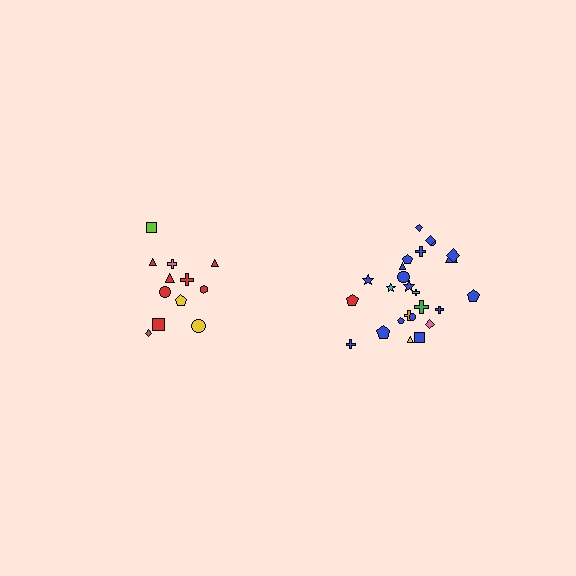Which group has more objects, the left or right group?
The right group.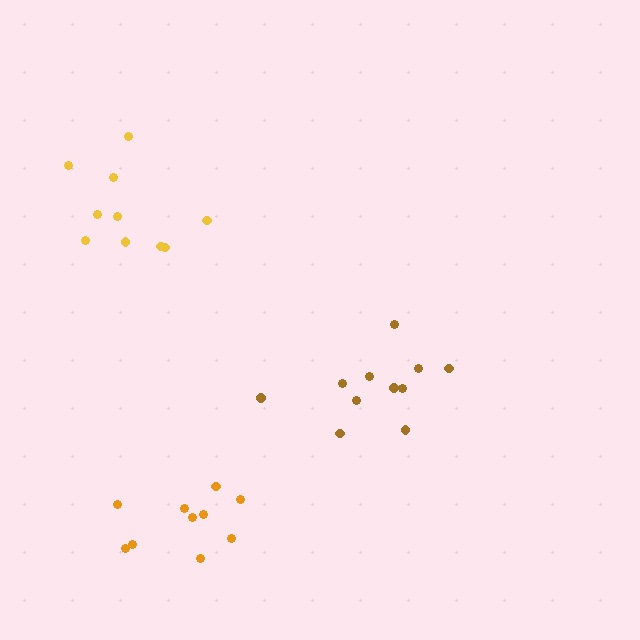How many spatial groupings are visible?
There are 3 spatial groupings.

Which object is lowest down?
The orange cluster is bottommost.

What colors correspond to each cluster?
The clusters are colored: brown, yellow, orange.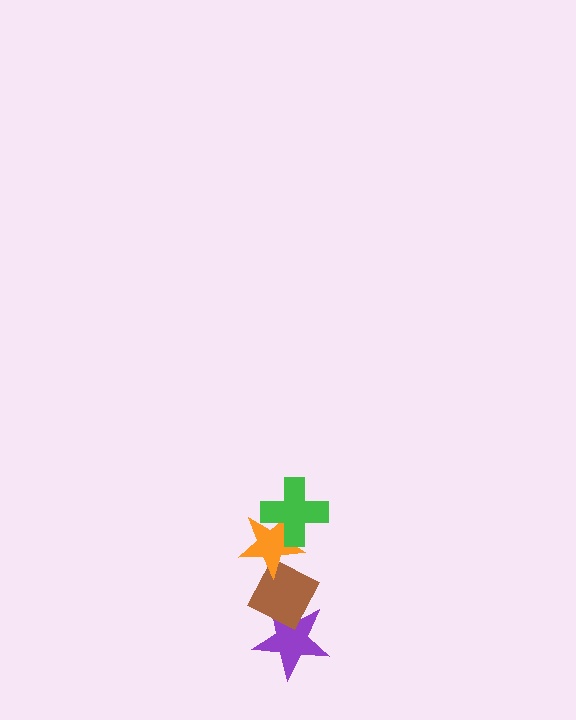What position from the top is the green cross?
The green cross is 1st from the top.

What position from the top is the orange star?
The orange star is 2nd from the top.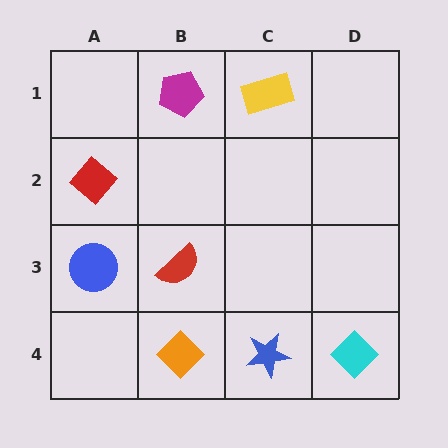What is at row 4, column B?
An orange diamond.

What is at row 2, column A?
A red diamond.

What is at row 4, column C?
A blue star.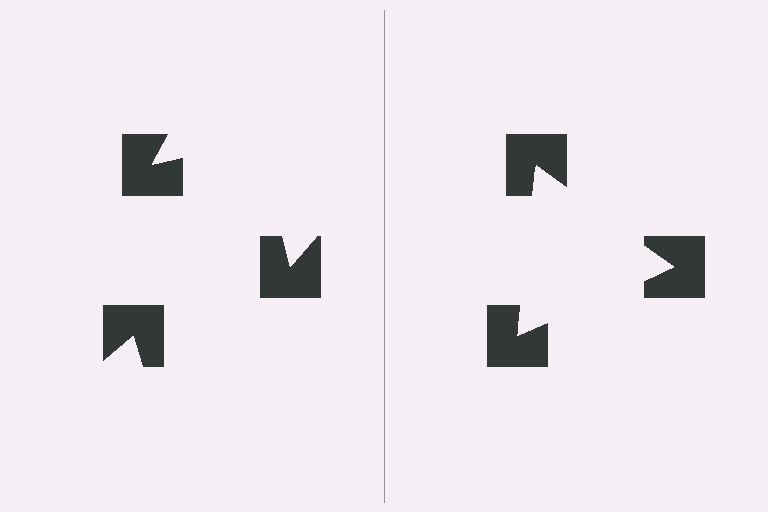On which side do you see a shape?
An illusory triangle appears on the right side. On the left side the wedge cuts are rotated, so no coherent shape forms.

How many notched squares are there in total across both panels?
6 — 3 on each side.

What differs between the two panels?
The notched squares are positioned identically on both sides; only the wedge orientations differ. On the right they align to a triangle; on the left they are misaligned.